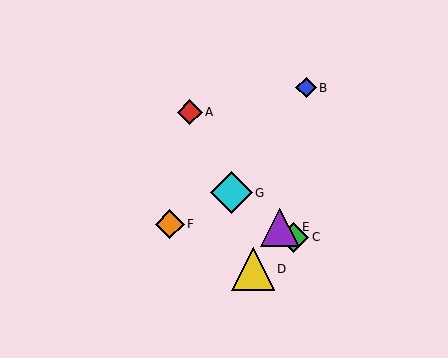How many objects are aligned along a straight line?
3 objects (C, E, G) are aligned along a straight line.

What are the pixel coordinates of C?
Object C is at (294, 237).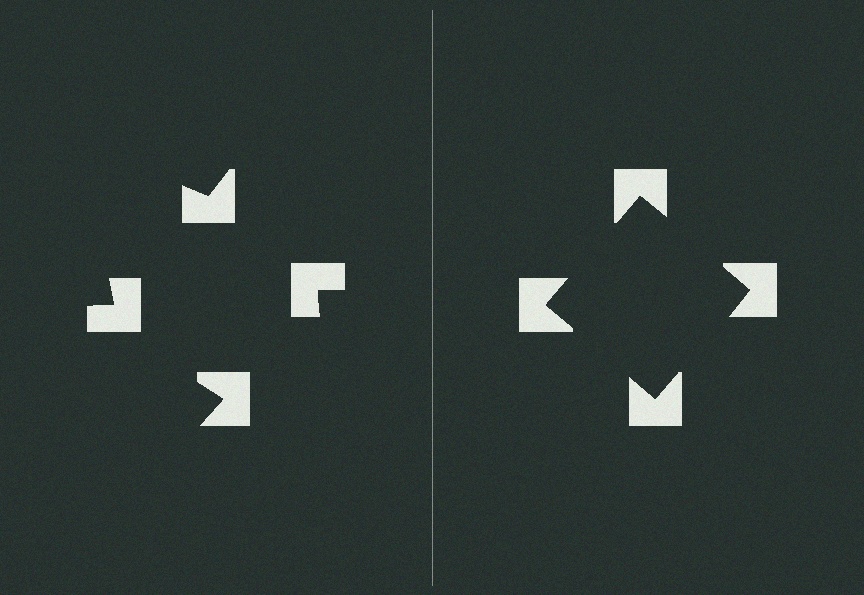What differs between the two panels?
The notched squares are positioned identically on both sides; only the wedge orientations differ. On the right they align to a square; on the left they are misaligned.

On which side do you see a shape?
An illusory square appears on the right side. On the left side the wedge cuts are rotated, so no coherent shape forms.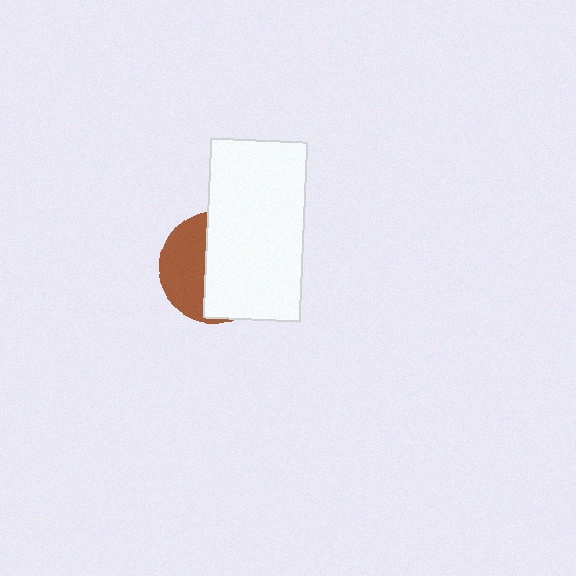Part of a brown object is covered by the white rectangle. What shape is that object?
It is a circle.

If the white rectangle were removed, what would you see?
You would see the complete brown circle.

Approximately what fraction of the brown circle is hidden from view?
Roughly 60% of the brown circle is hidden behind the white rectangle.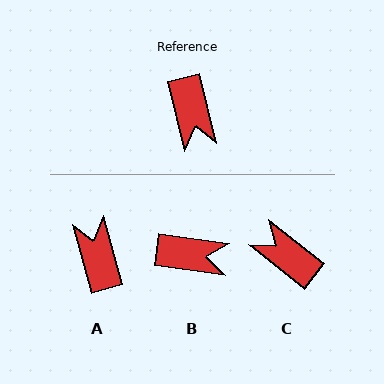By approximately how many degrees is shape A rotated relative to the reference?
Approximately 178 degrees clockwise.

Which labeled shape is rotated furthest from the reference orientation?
A, about 178 degrees away.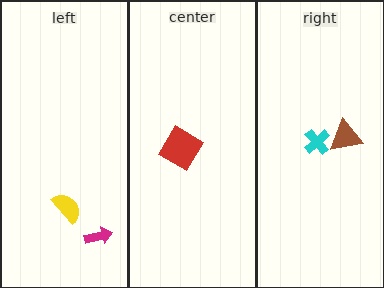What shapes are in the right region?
The cyan cross, the brown triangle.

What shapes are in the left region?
The yellow semicircle, the magenta arrow.